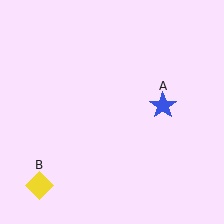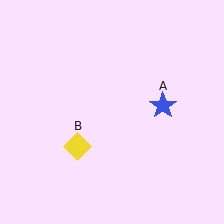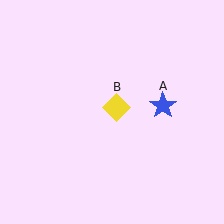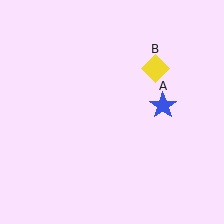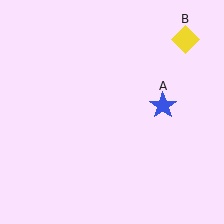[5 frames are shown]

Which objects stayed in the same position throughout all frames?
Blue star (object A) remained stationary.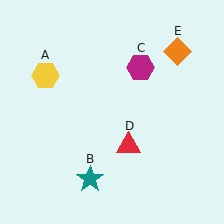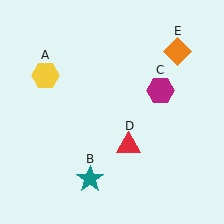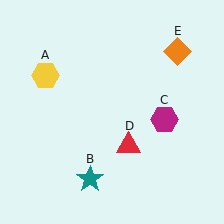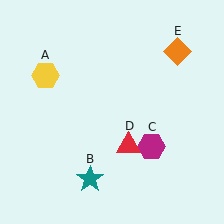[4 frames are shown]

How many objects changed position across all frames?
1 object changed position: magenta hexagon (object C).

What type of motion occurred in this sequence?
The magenta hexagon (object C) rotated clockwise around the center of the scene.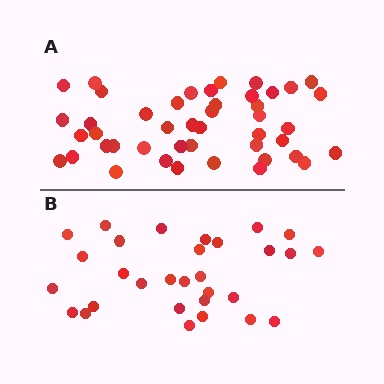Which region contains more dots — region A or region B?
Region A (the top region) has more dots.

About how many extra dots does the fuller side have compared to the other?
Region A has approximately 15 more dots than region B.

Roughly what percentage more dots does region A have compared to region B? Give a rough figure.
About 50% more.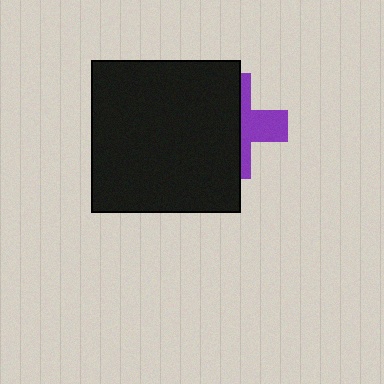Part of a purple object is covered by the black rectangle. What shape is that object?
It is a cross.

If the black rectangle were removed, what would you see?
You would see the complete purple cross.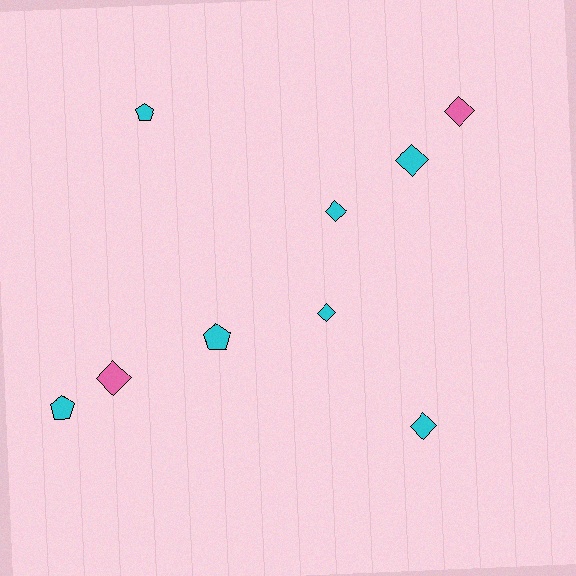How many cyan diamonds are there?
There are 4 cyan diamonds.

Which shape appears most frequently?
Diamond, with 6 objects.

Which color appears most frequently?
Cyan, with 7 objects.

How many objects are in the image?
There are 9 objects.